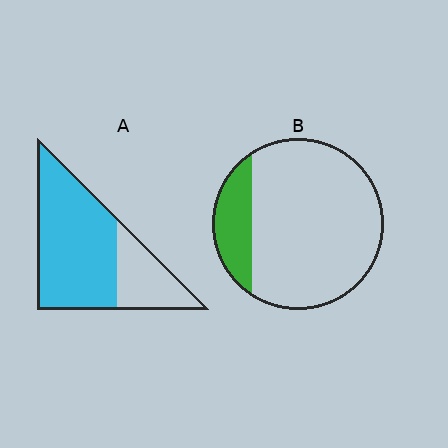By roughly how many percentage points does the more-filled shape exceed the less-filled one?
By roughly 55 percentage points (A over B).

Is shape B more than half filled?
No.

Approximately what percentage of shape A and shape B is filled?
A is approximately 70% and B is approximately 20%.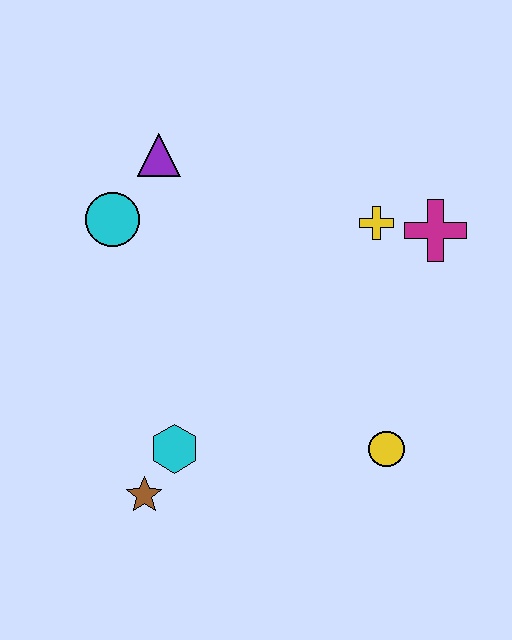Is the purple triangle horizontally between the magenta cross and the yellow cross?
No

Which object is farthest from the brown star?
The magenta cross is farthest from the brown star.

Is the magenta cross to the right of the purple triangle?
Yes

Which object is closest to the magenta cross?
The yellow cross is closest to the magenta cross.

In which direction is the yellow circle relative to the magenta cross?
The yellow circle is below the magenta cross.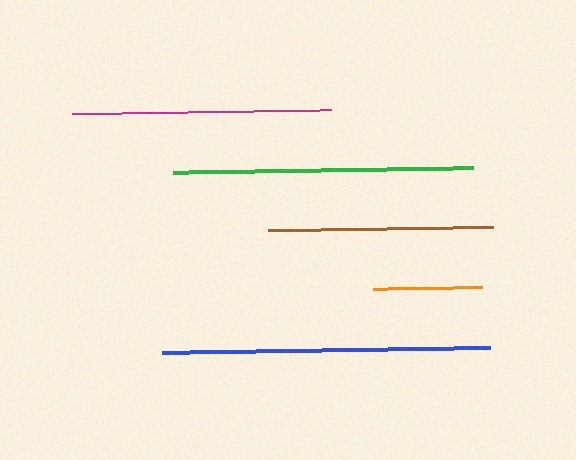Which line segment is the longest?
The blue line is the longest at approximately 328 pixels.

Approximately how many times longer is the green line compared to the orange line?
The green line is approximately 2.8 times the length of the orange line.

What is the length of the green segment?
The green segment is approximately 300 pixels long.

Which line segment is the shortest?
The orange line is the shortest at approximately 109 pixels.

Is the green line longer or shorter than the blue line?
The blue line is longer than the green line.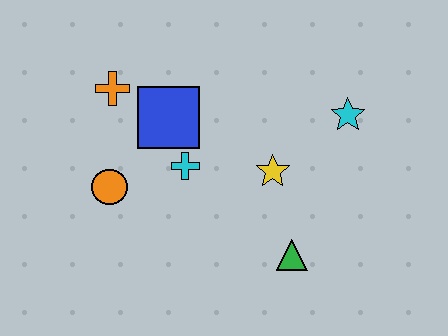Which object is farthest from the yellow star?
The orange cross is farthest from the yellow star.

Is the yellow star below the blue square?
Yes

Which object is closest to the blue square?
The cyan cross is closest to the blue square.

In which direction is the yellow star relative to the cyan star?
The yellow star is to the left of the cyan star.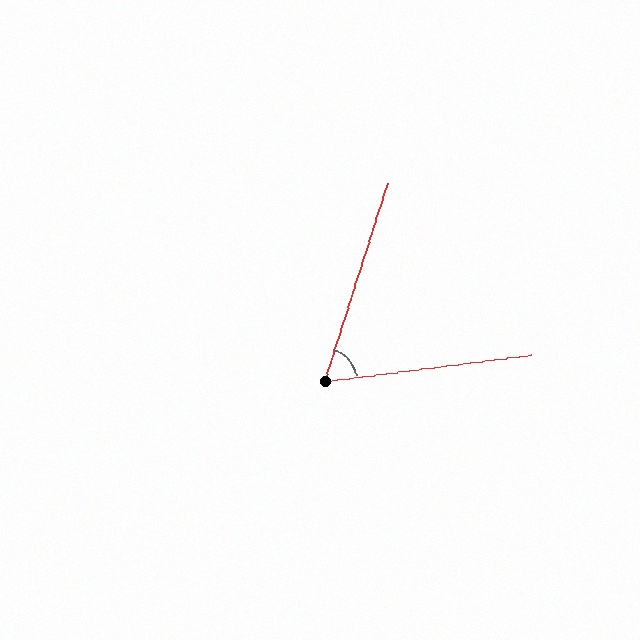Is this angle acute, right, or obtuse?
It is acute.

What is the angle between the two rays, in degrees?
Approximately 65 degrees.